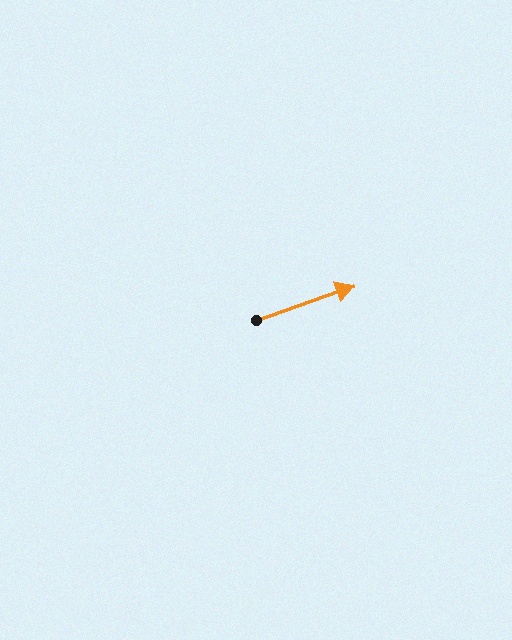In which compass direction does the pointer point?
East.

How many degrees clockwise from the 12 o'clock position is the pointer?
Approximately 70 degrees.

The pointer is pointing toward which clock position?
Roughly 2 o'clock.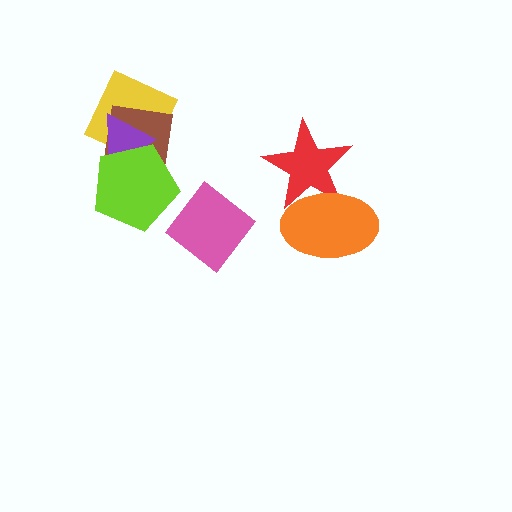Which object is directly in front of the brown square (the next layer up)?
The purple triangle is directly in front of the brown square.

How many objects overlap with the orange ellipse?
1 object overlaps with the orange ellipse.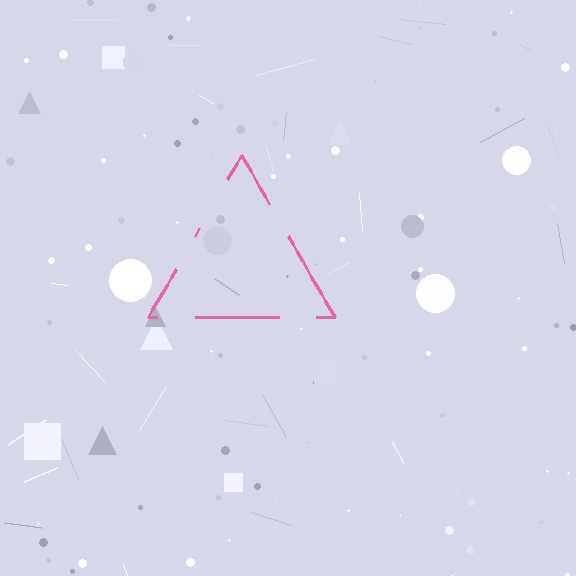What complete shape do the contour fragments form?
The contour fragments form a triangle.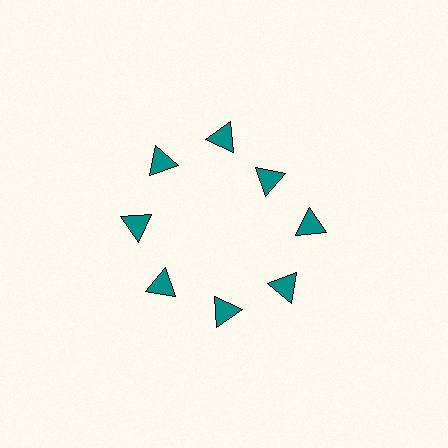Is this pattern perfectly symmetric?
No. The 8 teal triangles are arranged in a ring, but one element near the 2 o'clock position is pulled inward toward the center, breaking the 8-fold rotational symmetry.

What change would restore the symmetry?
The symmetry would be restored by moving it outward, back onto the ring so that all 8 triangles sit at equal angles and equal distance from the center.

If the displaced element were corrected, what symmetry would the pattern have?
It would have 8-fold rotational symmetry — the pattern would map onto itself every 45 degrees.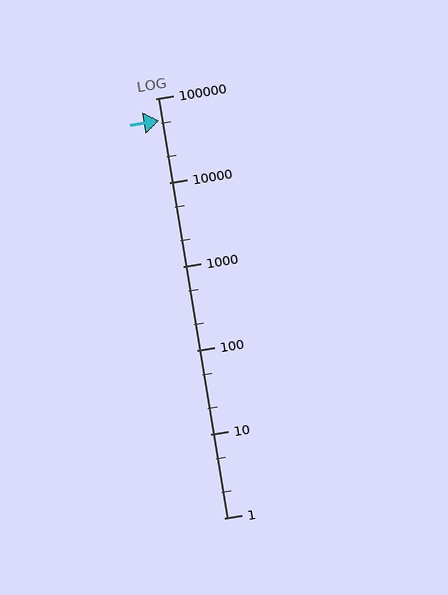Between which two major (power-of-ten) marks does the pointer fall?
The pointer is between 10000 and 100000.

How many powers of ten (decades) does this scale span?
The scale spans 5 decades, from 1 to 100000.